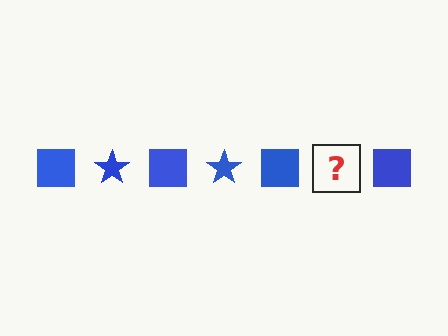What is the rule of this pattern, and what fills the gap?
The rule is that the pattern cycles through square, star shapes in blue. The gap should be filled with a blue star.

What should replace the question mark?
The question mark should be replaced with a blue star.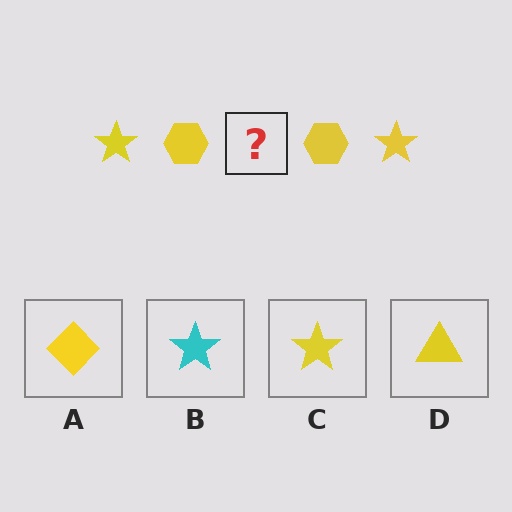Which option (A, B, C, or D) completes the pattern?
C.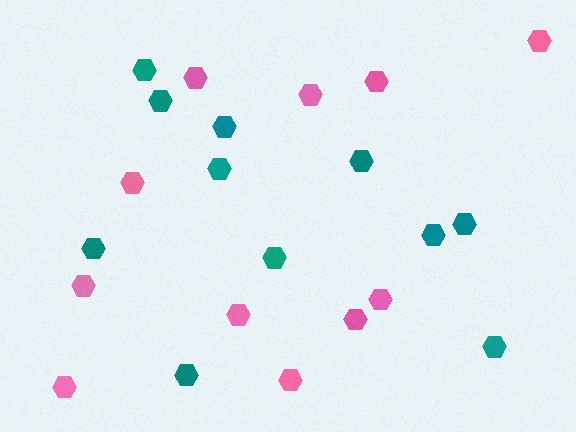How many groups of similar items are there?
There are 2 groups: one group of teal hexagons (11) and one group of pink hexagons (11).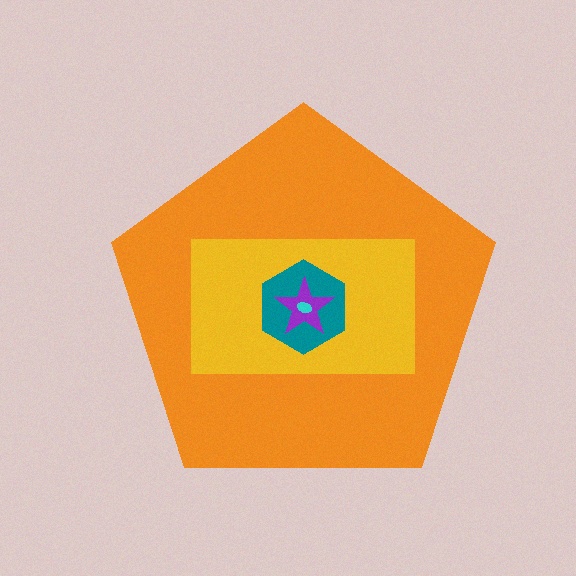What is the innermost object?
The cyan ellipse.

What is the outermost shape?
The orange pentagon.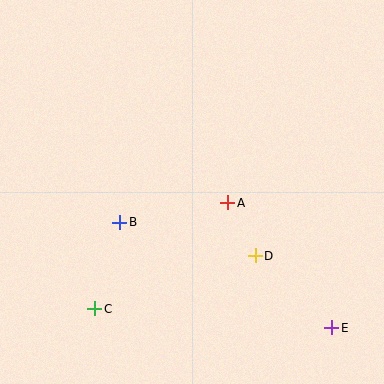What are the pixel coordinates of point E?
Point E is at (332, 328).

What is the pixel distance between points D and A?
The distance between D and A is 60 pixels.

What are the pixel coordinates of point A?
Point A is at (228, 203).